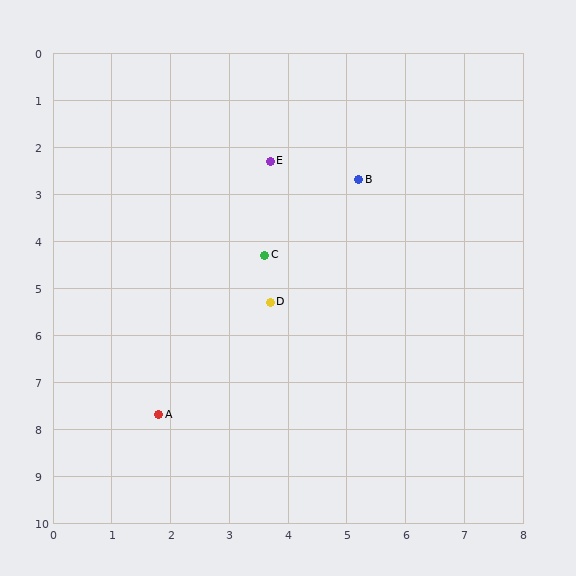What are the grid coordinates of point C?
Point C is at approximately (3.6, 4.3).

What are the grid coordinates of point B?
Point B is at approximately (5.2, 2.7).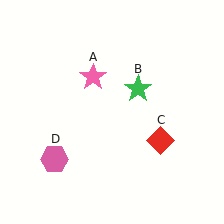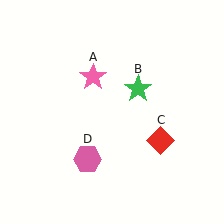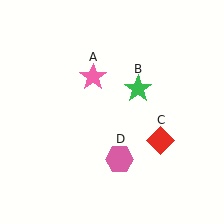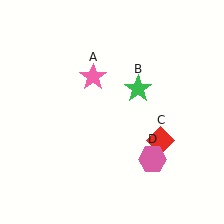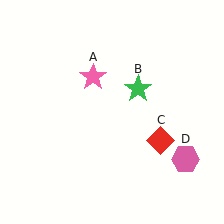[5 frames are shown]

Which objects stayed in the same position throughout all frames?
Pink star (object A) and green star (object B) and red diamond (object C) remained stationary.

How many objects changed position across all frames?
1 object changed position: pink hexagon (object D).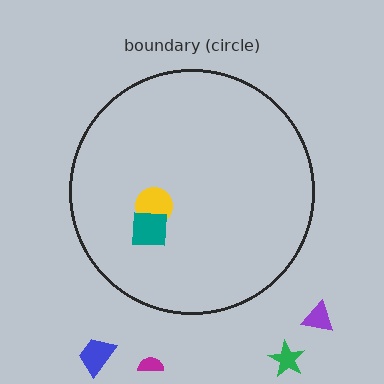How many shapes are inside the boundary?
2 inside, 4 outside.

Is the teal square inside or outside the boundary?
Inside.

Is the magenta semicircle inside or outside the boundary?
Outside.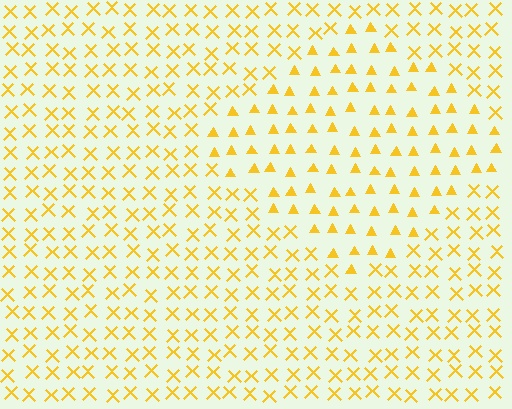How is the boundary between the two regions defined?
The boundary is defined by a change in element shape: triangles inside vs. X marks outside. All elements share the same color and spacing.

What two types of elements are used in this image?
The image uses triangles inside the diamond region and X marks outside it.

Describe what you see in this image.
The image is filled with small yellow elements arranged in a uniform grid. A diamond-shaped region contains triangles, while the surrounding area contains X marks. The boundary is defined purely by the change in element shape.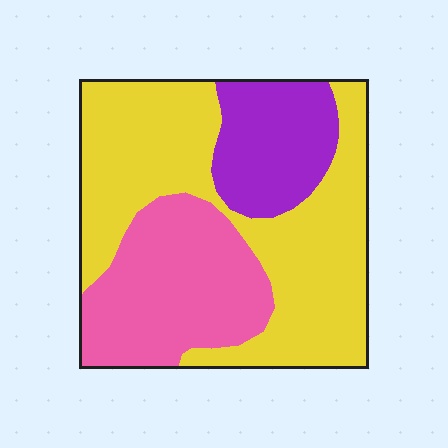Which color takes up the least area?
Purple, at roughly 20%.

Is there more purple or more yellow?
Yellow.